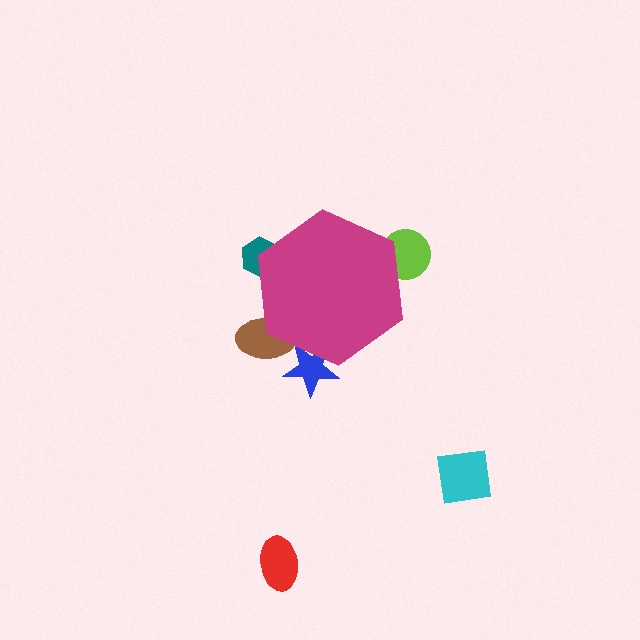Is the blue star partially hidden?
Yes, the blue star is partially hidden behind the magenta hexagon.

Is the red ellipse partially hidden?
No, the red ellipse is fully visible.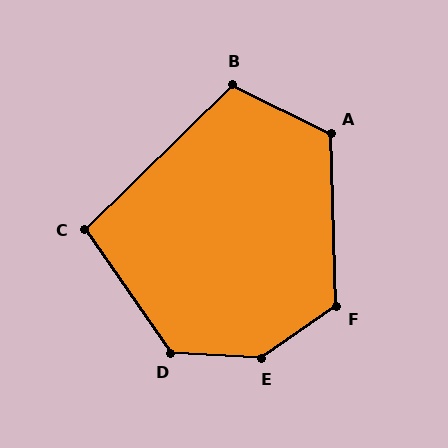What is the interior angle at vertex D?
Approximately 128 degrees (obtuse).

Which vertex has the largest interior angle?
E, at approximately 142 degrees.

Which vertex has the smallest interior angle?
C, at approximately 100 degrees.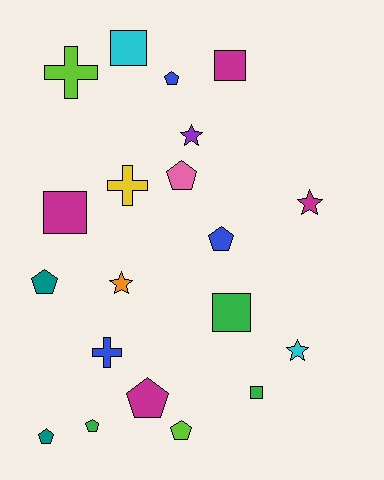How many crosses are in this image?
There are 3 crosses.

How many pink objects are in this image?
There is 1 pink object.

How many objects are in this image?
There are 20 objects.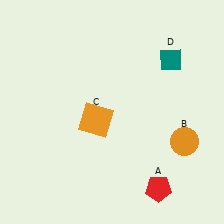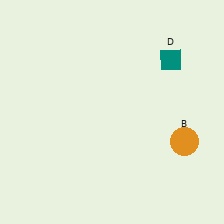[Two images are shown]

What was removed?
The orange square (C), the red pentagon (A) were removed in Image 2.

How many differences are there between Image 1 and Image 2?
There are 2 differences between the two images.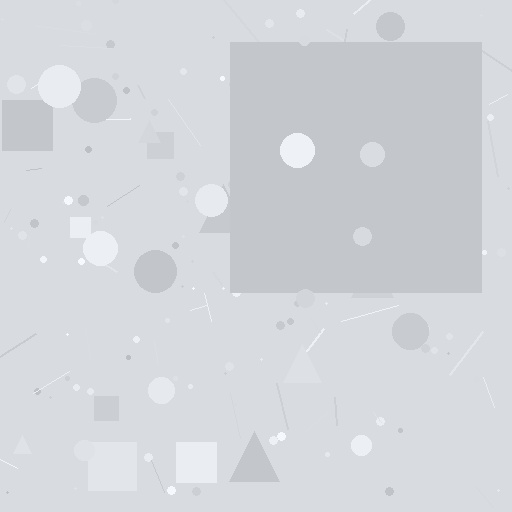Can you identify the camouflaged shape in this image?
The camouflaged shape is a square.